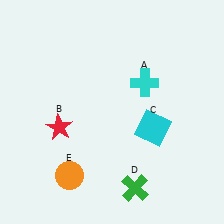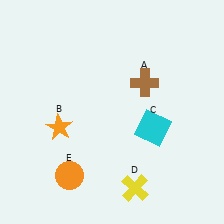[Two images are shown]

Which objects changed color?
A changed from cyan to brown. B changed from red to orange. D changed from green to yellow.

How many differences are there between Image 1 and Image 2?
There are 3 differences between the two images.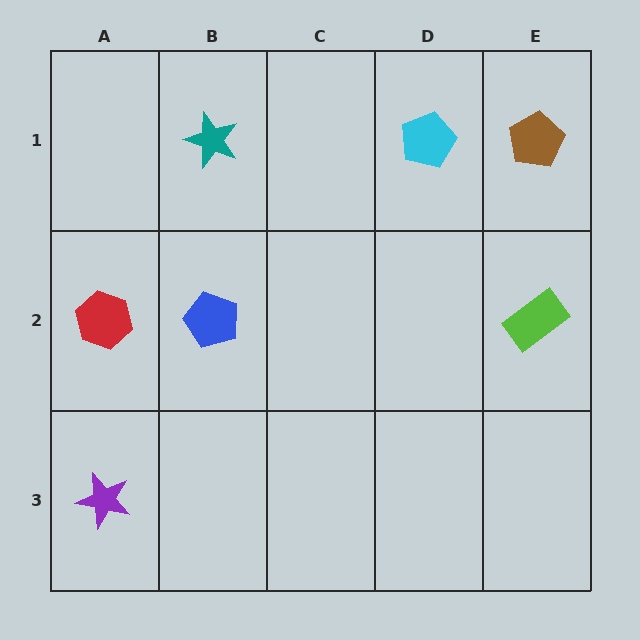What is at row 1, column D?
A cyan pentagon.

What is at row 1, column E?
A brown pentagon.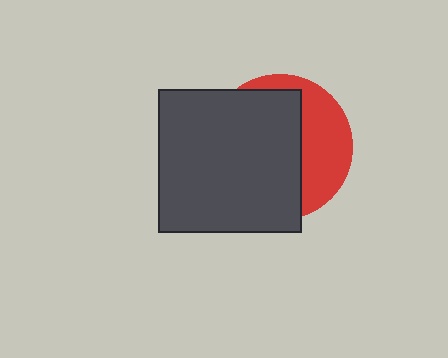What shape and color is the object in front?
The object in front is a dark gray square.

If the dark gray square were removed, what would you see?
You would see the complete red circle.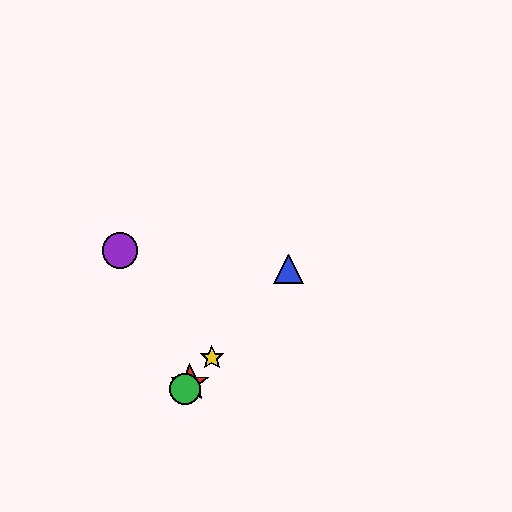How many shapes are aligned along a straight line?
4 shapes (the red star, the blue triangle, the green circle, the yellow star) are aligned along a straight line.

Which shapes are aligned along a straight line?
The red star, the blue triangle, the green circle, the yellow star are aligned along a straight line.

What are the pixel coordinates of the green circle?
The green circle is at (185, 389).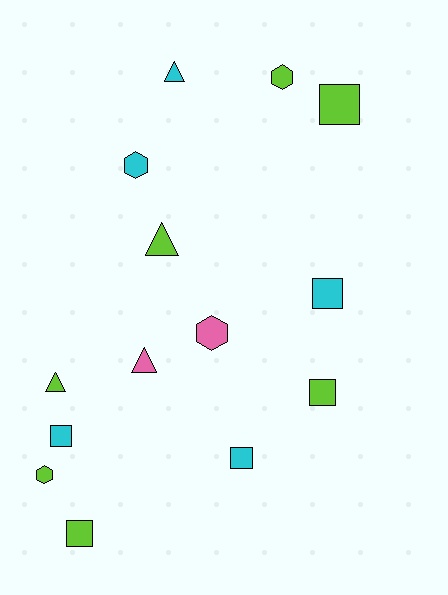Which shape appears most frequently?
Square, with 6 objects.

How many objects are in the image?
There are 14 objects.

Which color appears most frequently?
Lime, with 7 objects.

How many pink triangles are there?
There is 1 pink triangle.